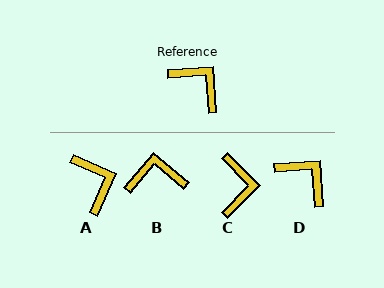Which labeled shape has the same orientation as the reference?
D.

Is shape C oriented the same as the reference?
No, it is off by about 49 degrees.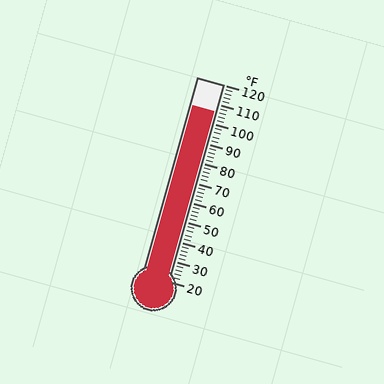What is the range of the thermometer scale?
The thermometer scale ranges from 20°F to 120°F.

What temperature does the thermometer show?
The thermometer shows approximately 106°F.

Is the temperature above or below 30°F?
The temperature is above 30°F.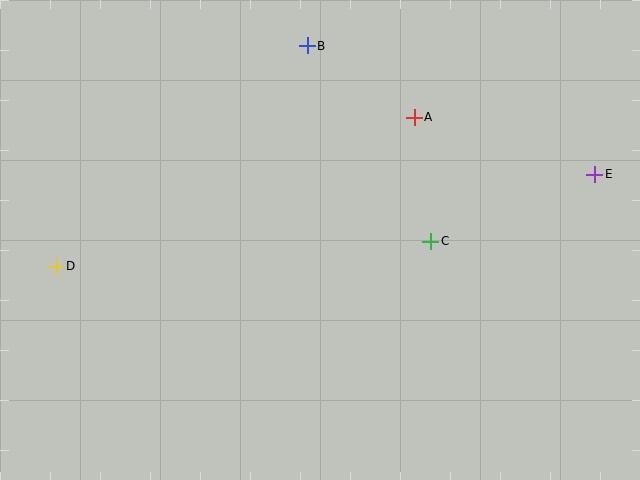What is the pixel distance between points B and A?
The distance between B and A is 129 pixels.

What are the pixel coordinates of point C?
Point C is at (431, 241).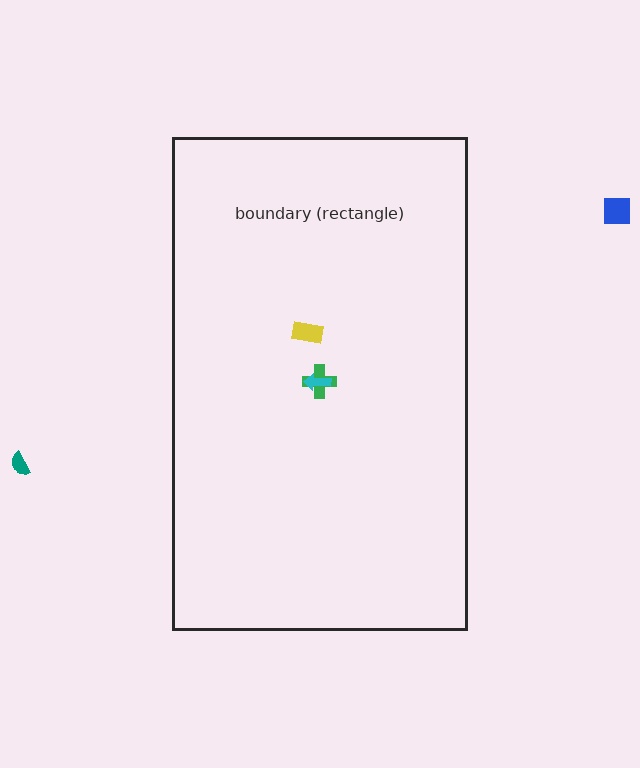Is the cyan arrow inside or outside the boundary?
Inside.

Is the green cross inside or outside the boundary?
Inside.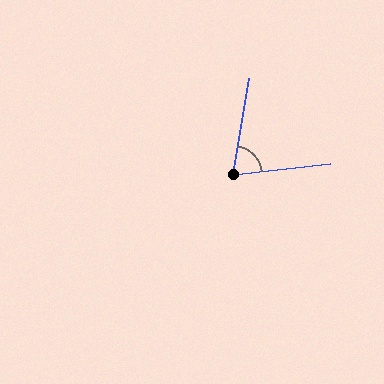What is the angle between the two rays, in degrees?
Approximately 74 degrees.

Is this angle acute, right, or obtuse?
It is acute.